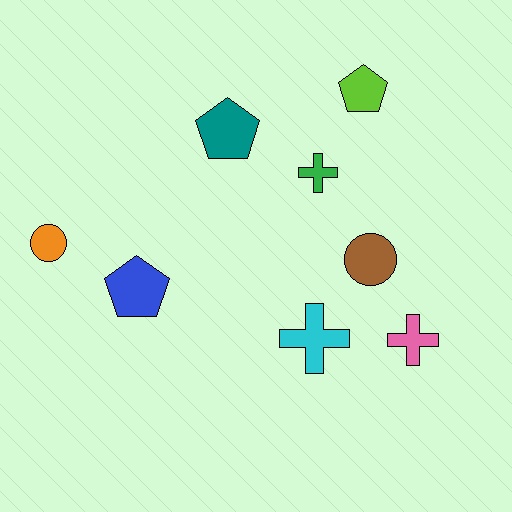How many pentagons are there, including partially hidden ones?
There are 3 pentagons.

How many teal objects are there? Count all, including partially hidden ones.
There is 1 teal object.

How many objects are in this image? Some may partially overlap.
There are 8 objects.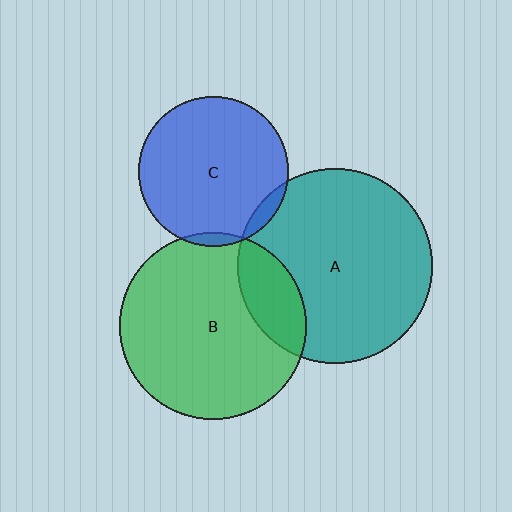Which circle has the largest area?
Circle A (teal).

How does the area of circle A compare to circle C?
Approximately 1.7 times.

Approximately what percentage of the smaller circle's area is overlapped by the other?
Approximately 20%.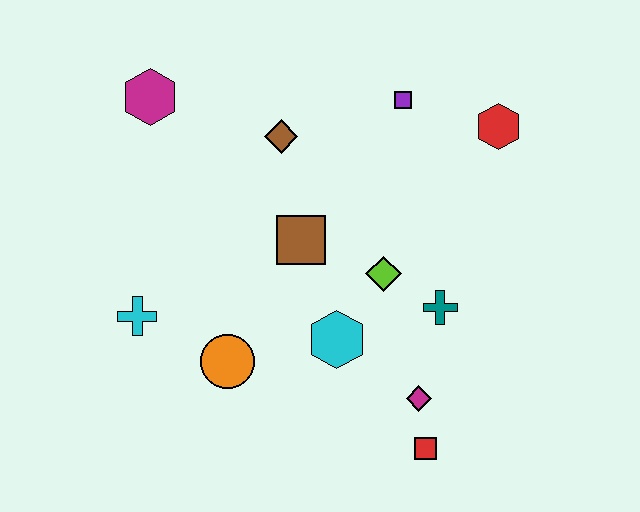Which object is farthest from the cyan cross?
The red hexagon is farthest from the cyan cross.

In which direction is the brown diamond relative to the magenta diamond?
The brown diamond is above the magenta diamond.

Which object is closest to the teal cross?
The lime diamond is closest to the teal cross.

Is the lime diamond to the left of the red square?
Yes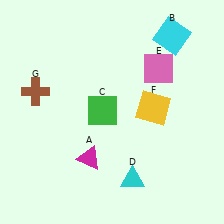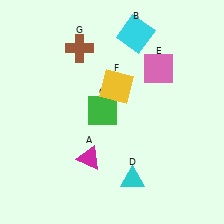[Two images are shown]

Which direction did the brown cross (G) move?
The brown cross (G) moved up.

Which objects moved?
The objects that moved are: the cyan square (B), the yellow square (F), the brown cross (G).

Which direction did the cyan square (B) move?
The cyan square (B) moved left.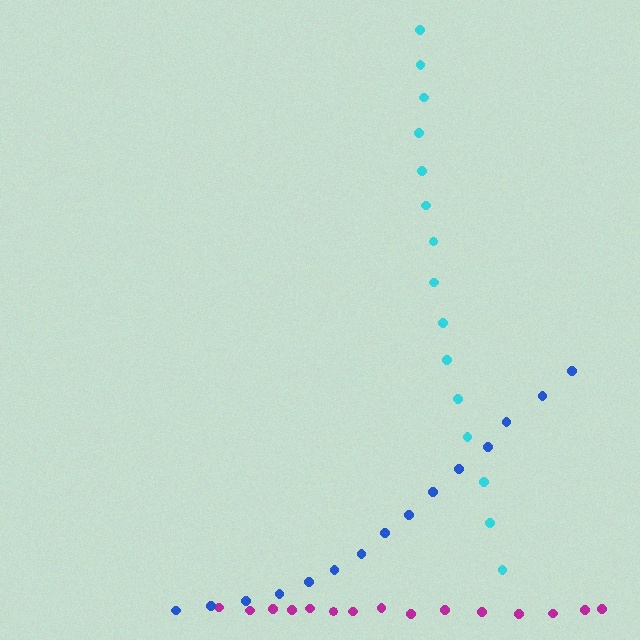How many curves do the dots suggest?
There are 3 distinct paths.